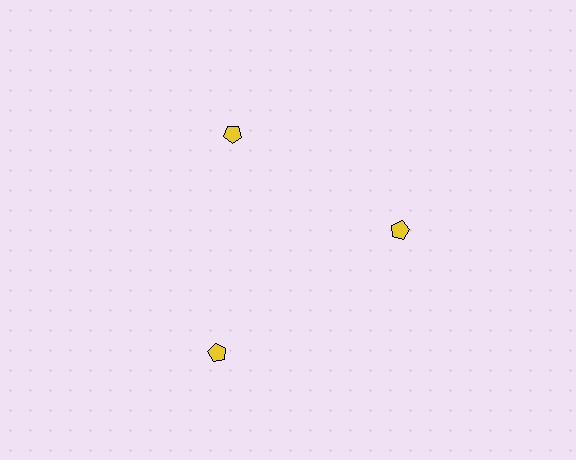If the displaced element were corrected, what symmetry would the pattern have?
It would have 3-fold rotational symmetry — the pattern would map onto itself every 120 degrees.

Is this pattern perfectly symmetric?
No. The 3 yellow pentagons are arranged in a ring, but one element near the 7 o'clock position is pushed outward from the center, breaking the 3-fold rotational symmetry.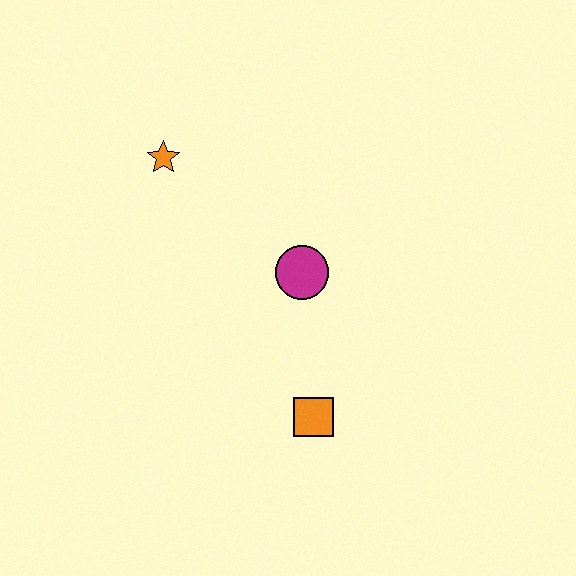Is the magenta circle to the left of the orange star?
No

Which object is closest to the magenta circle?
The orange square is closest to the magenta circle.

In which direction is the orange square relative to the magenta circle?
The orange square is below the magenta circle.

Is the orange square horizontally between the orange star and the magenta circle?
No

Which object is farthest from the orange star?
The orange square is farthest from the orange star.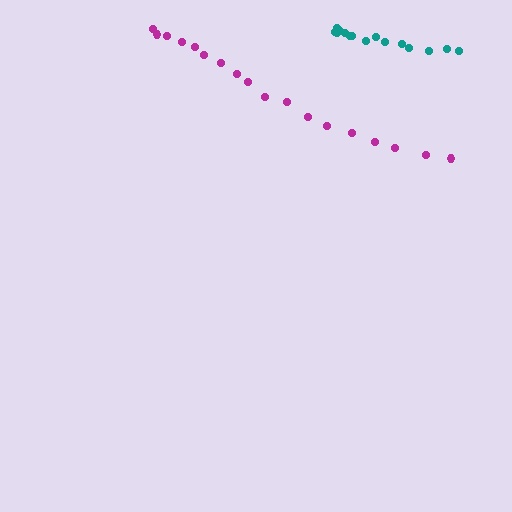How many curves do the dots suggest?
There are 2 distinct paths.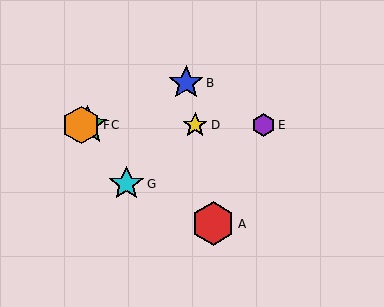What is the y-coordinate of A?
Object A is at y≈224.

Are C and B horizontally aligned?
No, C is at y≈125 and B is at y≈83.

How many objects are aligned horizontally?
4 objects (C, D, E, F) are aligned horizontally.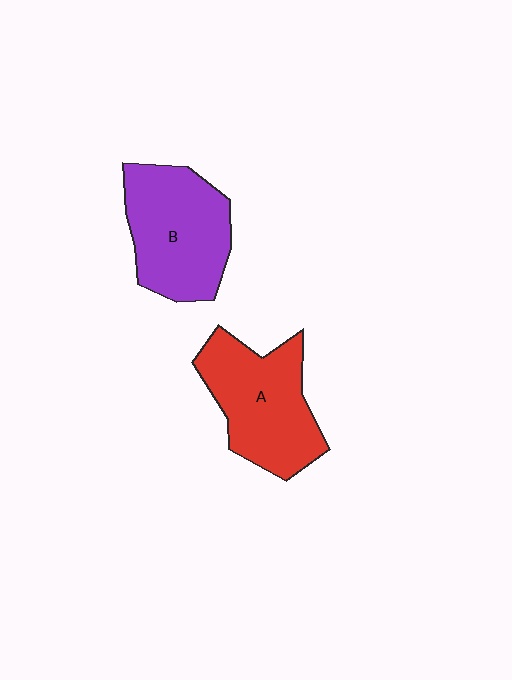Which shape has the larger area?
Shape B (purple).